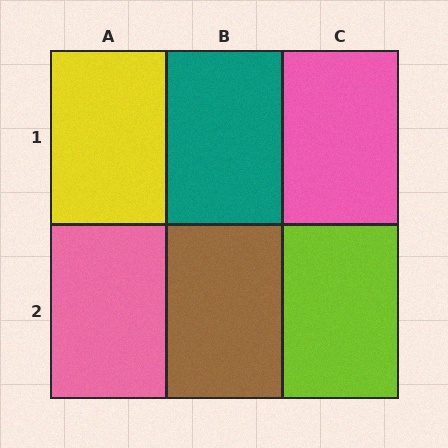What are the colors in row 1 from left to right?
Yellow, teal, pink.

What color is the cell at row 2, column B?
Brown.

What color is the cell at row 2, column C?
Lime.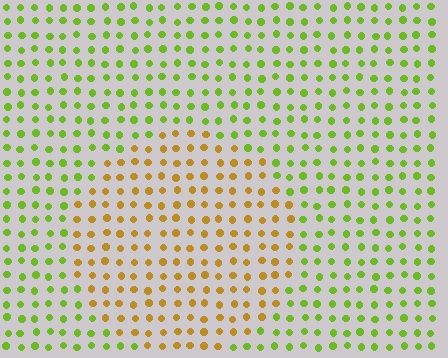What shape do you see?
I see a circle.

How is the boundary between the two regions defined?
The boundary is defined purely by a slight shift in hue (about 51 degrees). Spacing, size, and orientation are identical on both sides.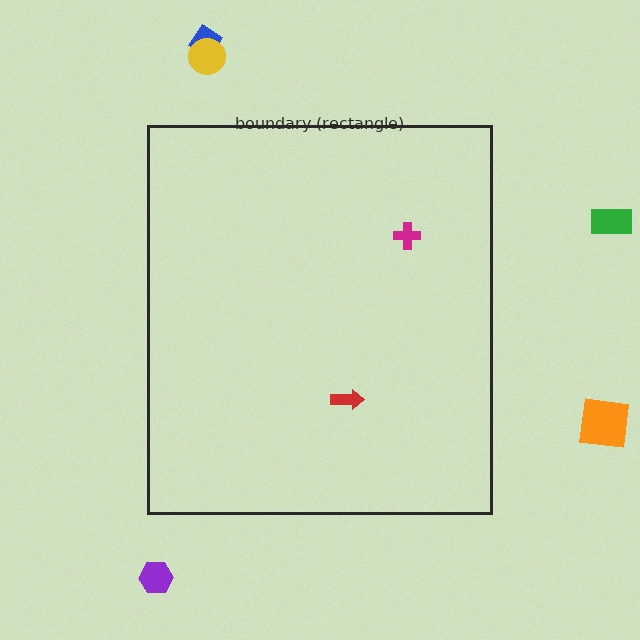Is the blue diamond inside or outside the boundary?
Outside.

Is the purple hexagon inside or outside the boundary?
Outside.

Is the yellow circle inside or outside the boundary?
Outside.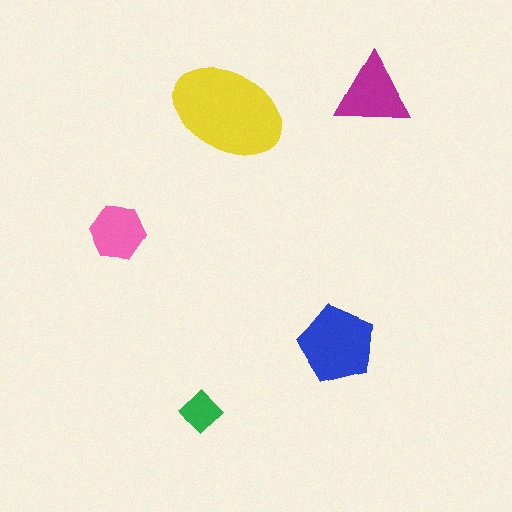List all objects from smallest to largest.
The green diamond, the pink hexagon, the magenta triangle, the blue pentagon, the yellow ellipse.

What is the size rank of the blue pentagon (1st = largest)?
2nd.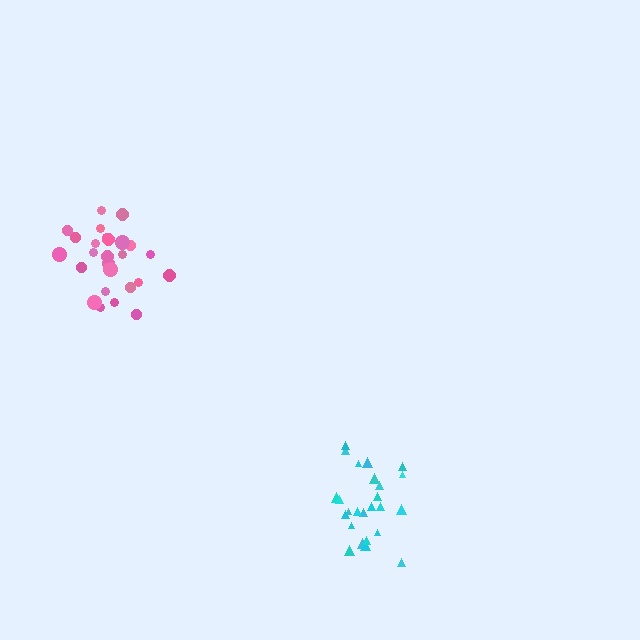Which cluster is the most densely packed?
Pink.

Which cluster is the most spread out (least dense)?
Cyan.